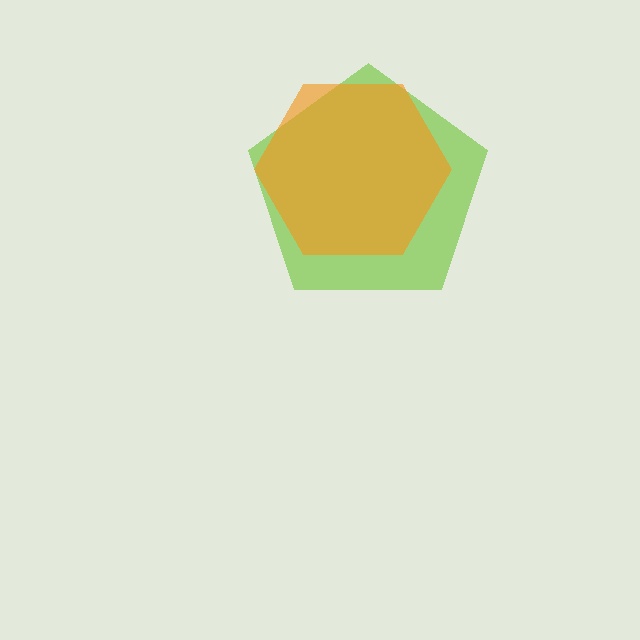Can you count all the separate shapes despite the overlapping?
Yes, there are 2 separate shapes.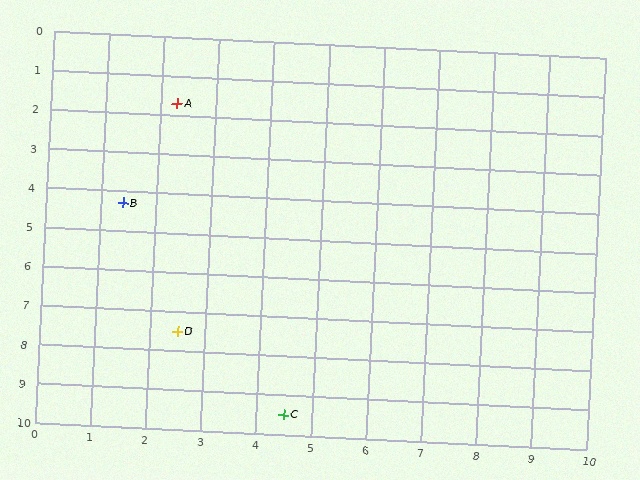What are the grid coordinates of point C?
Point C is at approximately (4.5, 9.5).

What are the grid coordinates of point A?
Point A is at approximately (2.3, 1.7).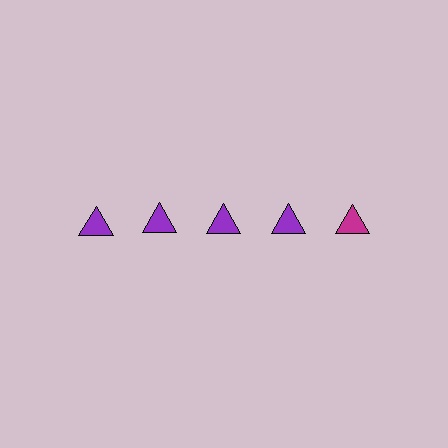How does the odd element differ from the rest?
It has a different color: magenta instead of purple.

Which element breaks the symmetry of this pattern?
The magenta triangle in the top row, rightmost column breaks the symmetry. All other shapes are purple triangles.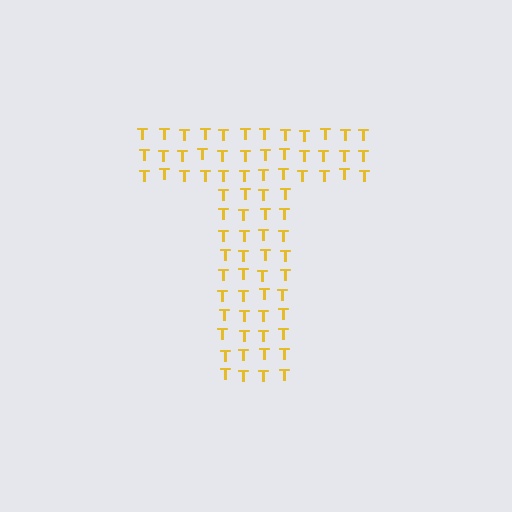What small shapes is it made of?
It is made of small letter T's.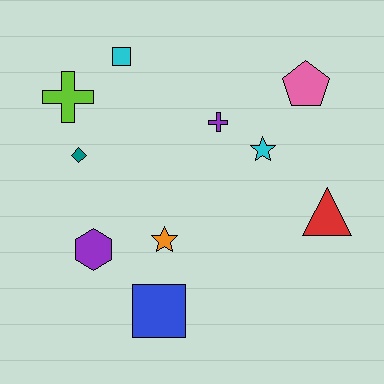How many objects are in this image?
There are 10 objects.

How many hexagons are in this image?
There is 1 hexagon.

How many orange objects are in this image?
There is 1 orange object.